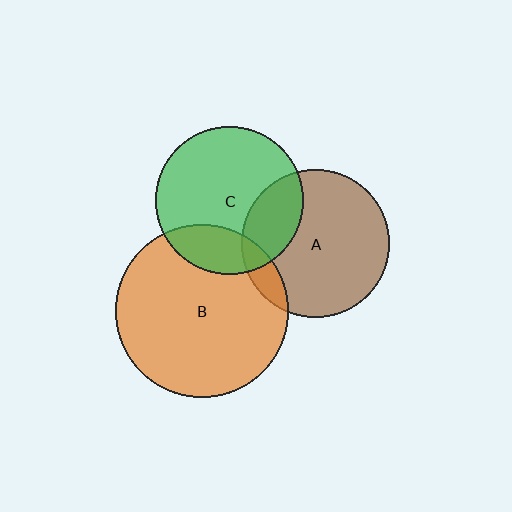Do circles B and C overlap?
Yes.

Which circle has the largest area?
Circle B (orange).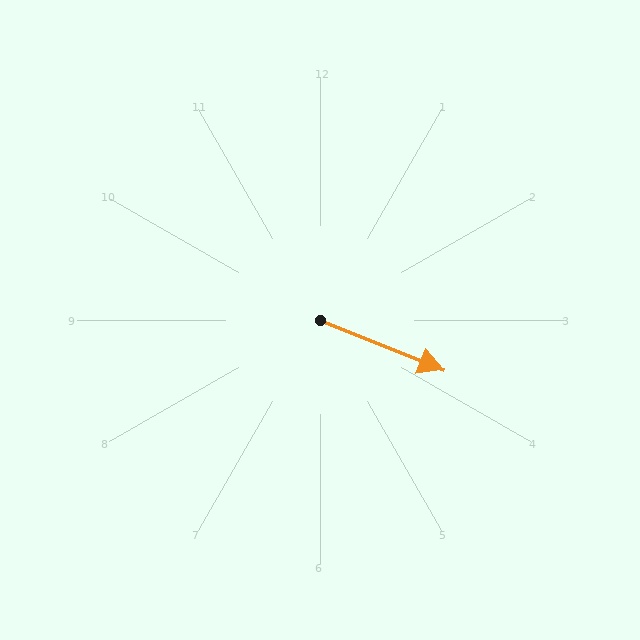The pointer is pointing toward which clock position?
Roughly 4 o'clock.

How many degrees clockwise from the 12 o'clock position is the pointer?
Approximately 112 degrees.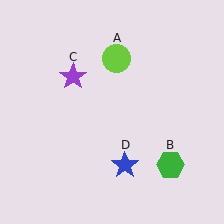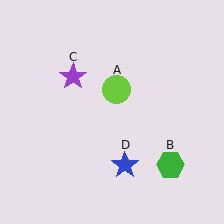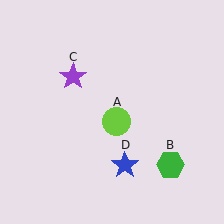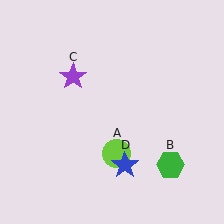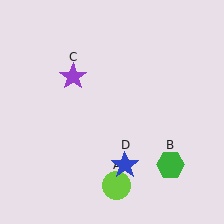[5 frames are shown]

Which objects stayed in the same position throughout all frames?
Green hexagon (object B) and purple star (object C) and blue star (object D) remained stationary.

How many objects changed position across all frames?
1 object changed position: lime circle (object A).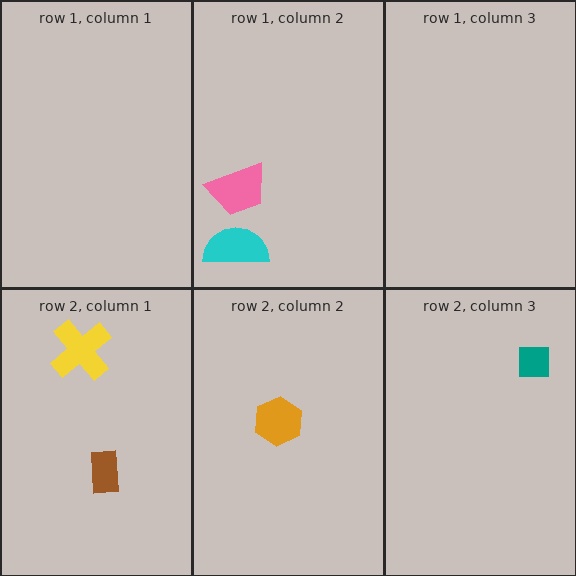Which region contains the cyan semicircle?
The row 1, column 2 region.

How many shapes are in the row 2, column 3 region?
1.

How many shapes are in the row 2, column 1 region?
2.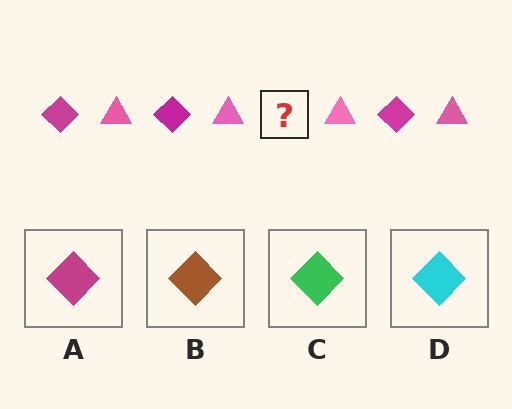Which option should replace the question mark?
Option A.